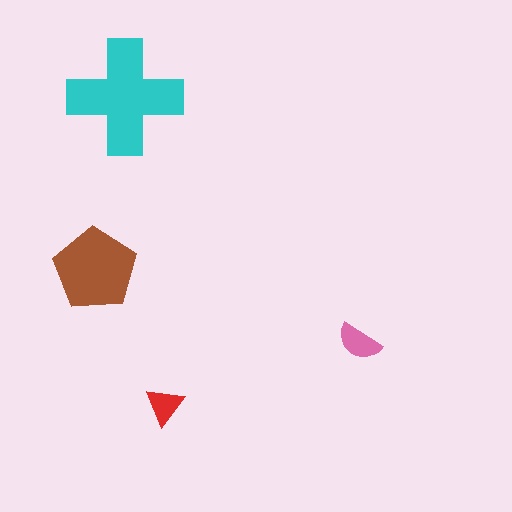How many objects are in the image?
There are 4 objects in the image.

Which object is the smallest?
The red triangle.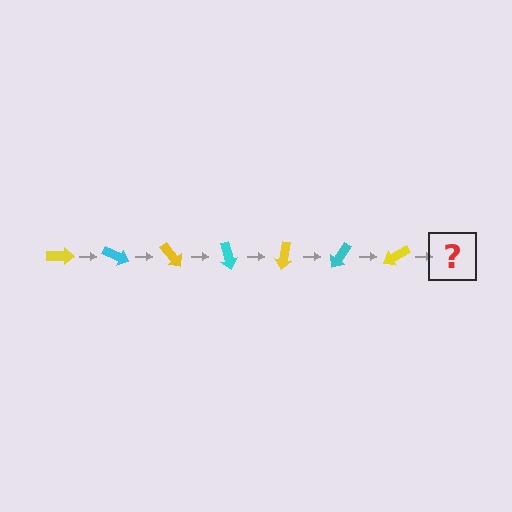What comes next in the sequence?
The next element should be a cyan arrow, rotated 175 degrees from the start.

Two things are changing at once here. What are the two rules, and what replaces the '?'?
The two rules are that it rotates 25 degrees each step and the color cycles through yellow and cyan. The '?' should be a cyan arrow, rotated 175 degrees from the start.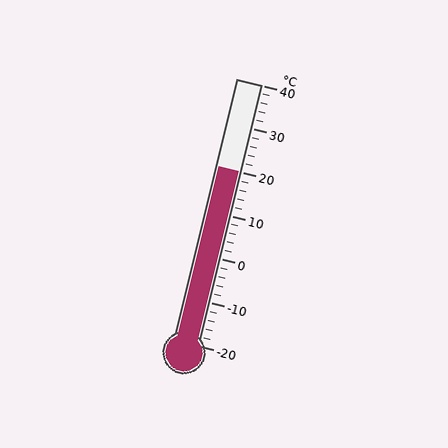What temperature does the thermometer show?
The thermometer shows approximately 20°C.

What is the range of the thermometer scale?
The thermometer scale ranges from -20°C to 40°C.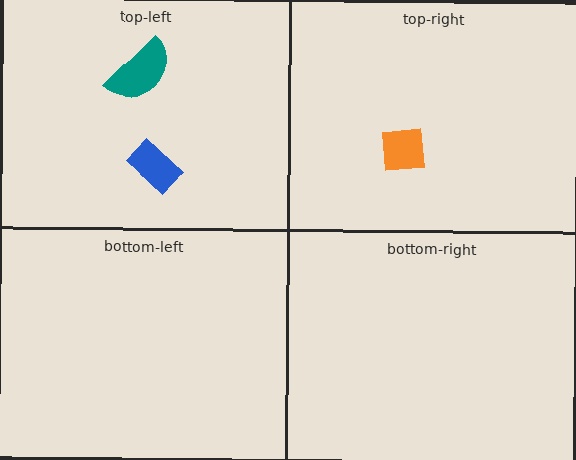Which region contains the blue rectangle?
The top-left region.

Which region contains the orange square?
The top-right region.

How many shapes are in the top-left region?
2.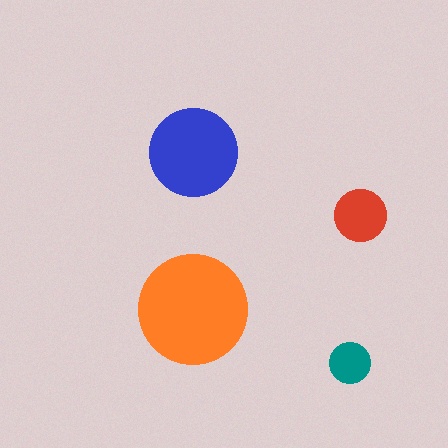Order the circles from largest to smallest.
the orange one, the blue one, the red one, the teal one.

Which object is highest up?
The blue circle is topmost.